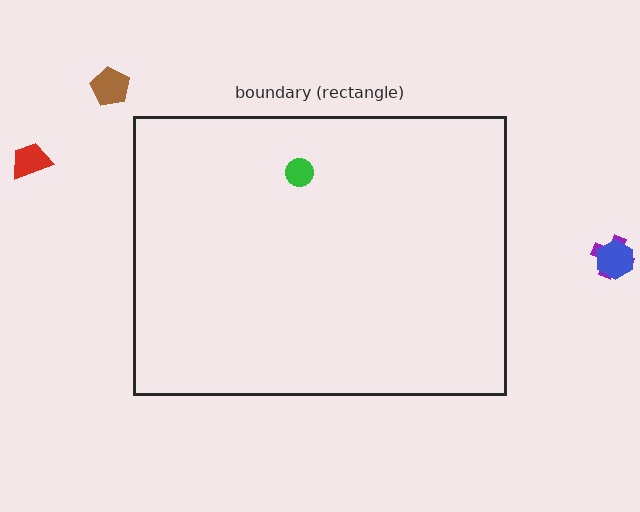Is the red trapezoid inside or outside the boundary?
Outside.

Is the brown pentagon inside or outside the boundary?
Outside.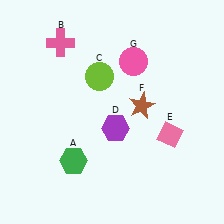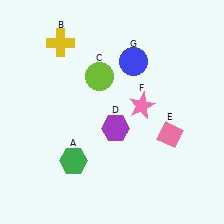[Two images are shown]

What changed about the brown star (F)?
In Image 1, F is brown. In Image 2, it changed to pink.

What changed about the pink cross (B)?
In Image 1, B is pink. In Image 2, it changed to yellow.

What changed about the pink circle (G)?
In Image 1, G is pink. In Image 2, it changed to blue.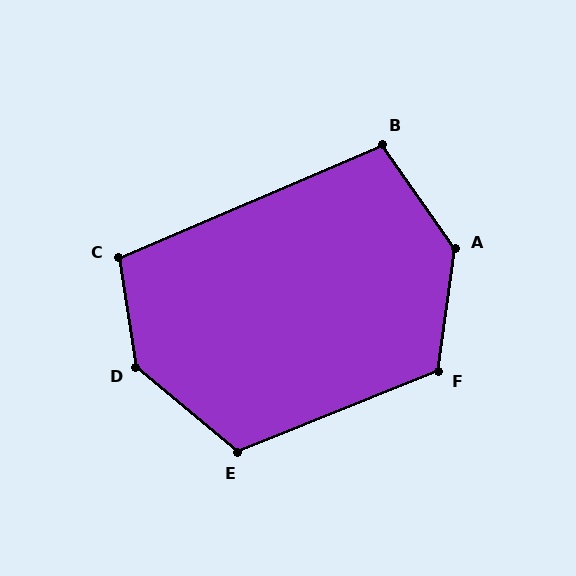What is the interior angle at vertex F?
Approximately 120 degrees (obtuse).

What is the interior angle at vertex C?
Approximately 105 degrees (obtuse).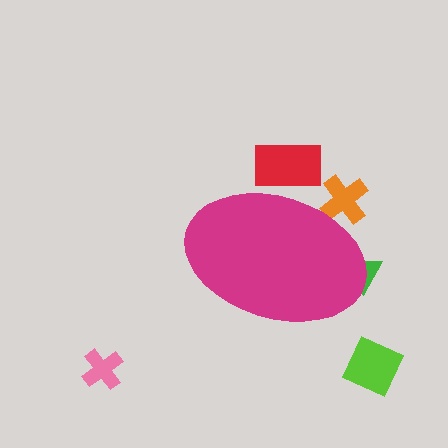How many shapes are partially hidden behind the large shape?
3 shapes are partially hidden.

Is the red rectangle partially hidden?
Yes, the red rectangle is partially hidden behind the magenta ellipse.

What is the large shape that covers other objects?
A magenta ellipse.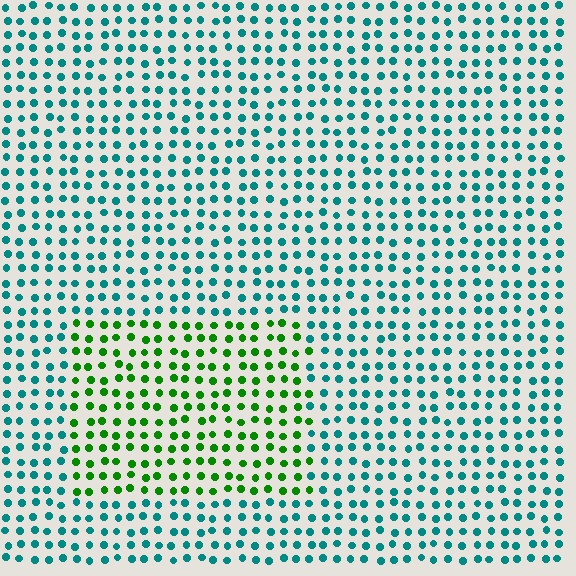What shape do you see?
I see a rectangle.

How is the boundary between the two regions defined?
The boundary is defined purely by a slight shift in hue (about 59 degrees). Spacing, size, and orientation are identical on both sides.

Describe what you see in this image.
The image is filled with small teal elements in a uniform arrangement. A rectangle-shaped region is visible where the elements are tinted to a slightly different hue, forming a subtle color boundary.